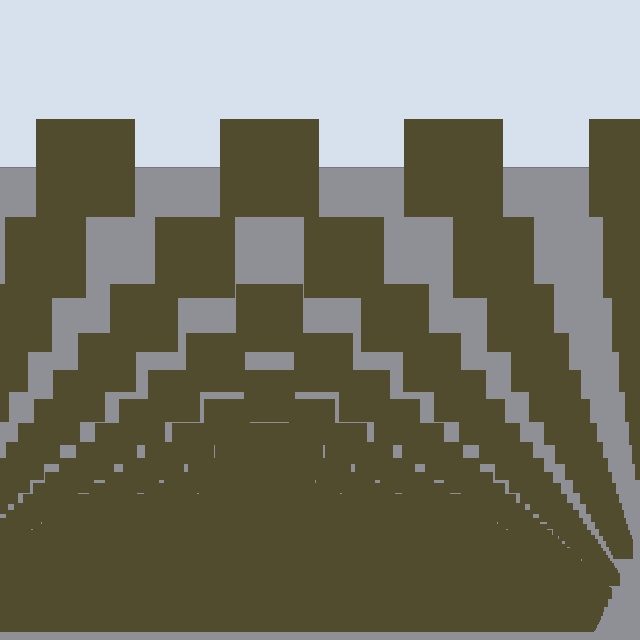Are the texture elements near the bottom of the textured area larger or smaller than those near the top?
Smaller. The gradient is inverted — elements near the bottom are smaller and denser.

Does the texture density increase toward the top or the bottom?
Density increases toward the bottom.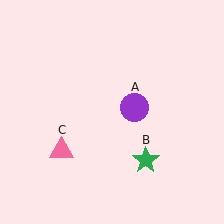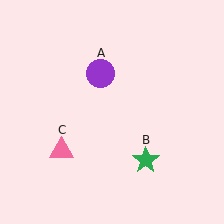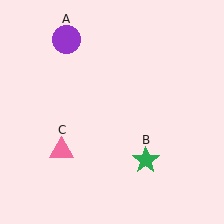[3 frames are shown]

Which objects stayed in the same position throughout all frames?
Green star (object B) and pink triangle (object C) remained stationary.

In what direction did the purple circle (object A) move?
The purple circle (object A) moved up and to the left.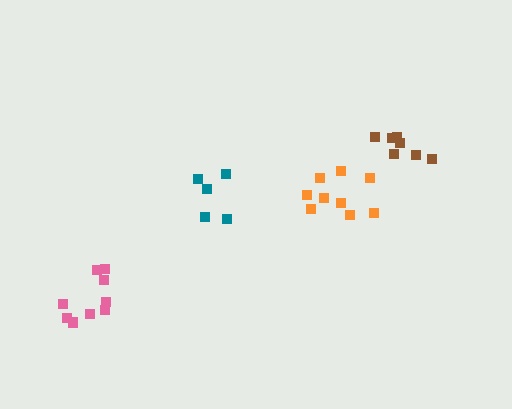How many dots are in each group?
Group 1: 9 dots, Group 2: 5 dots, Group 3: 9 dots, Group 4: 7 dots (30 total).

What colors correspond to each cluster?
The clusters are colored: pink, teal, orange, brown.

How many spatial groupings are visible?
There are 4 spatial groupings.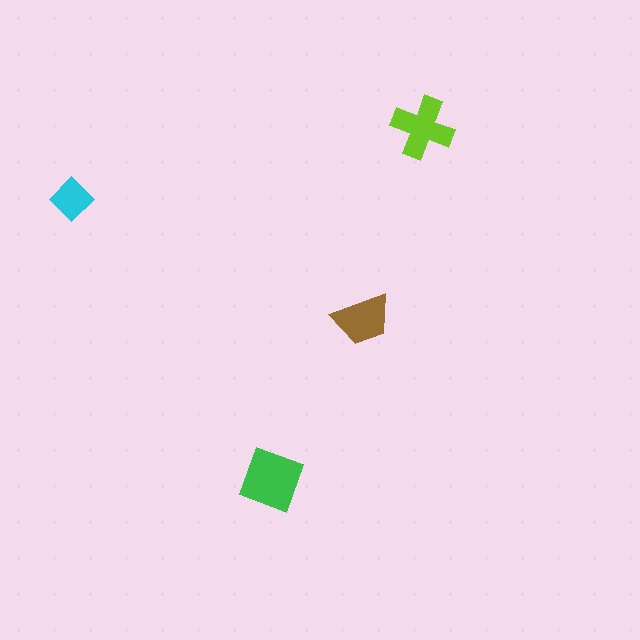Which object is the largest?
The green square.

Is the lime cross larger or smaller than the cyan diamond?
Larger.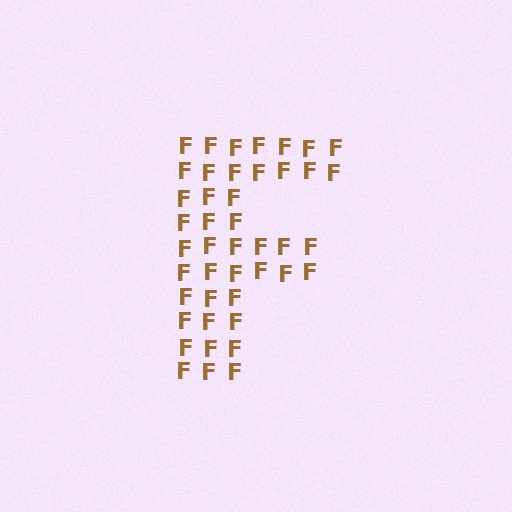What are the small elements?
The small elements are letter F's.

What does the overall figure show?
The overall figure shows the letter F.